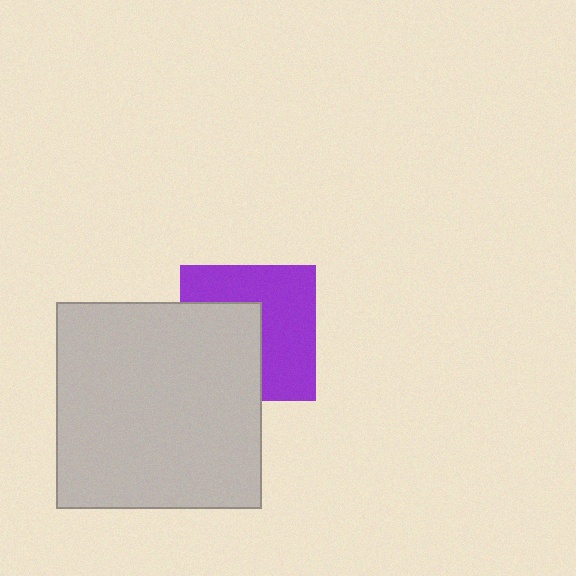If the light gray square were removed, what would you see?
You would see the complete purple square.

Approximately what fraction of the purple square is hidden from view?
Roughly 44% of the purple square is hidden behind the light gray square.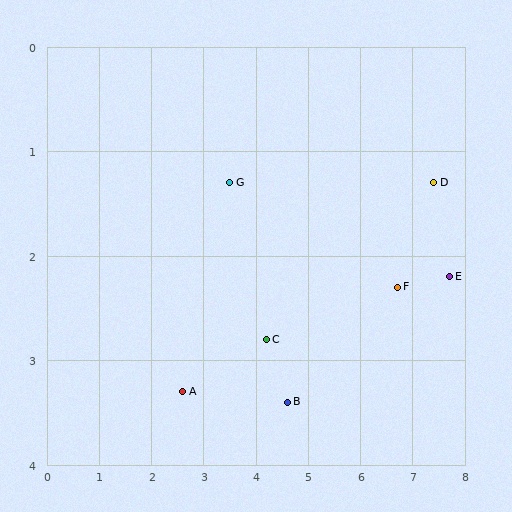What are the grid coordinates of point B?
Point B is at approximately (4.6, 3.4).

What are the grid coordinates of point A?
Point A is at approximately (2.6, 3.3).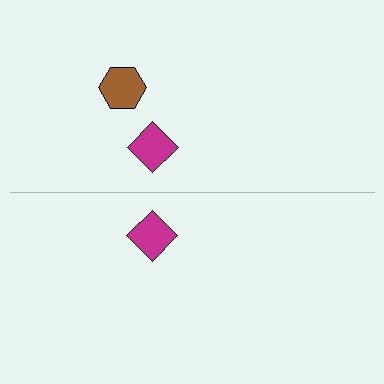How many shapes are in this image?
There are 3 shapes in this image.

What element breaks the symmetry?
A brown hexagon is missing from the bottom side.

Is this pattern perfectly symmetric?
No, the pattern is not perfectly symmetric. A brown hexagon is missing from the bottom side.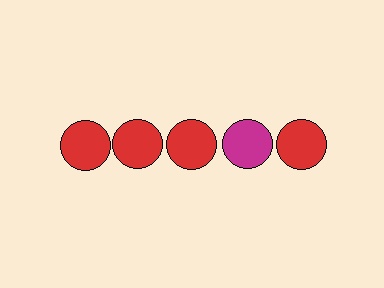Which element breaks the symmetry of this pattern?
The magenta circle in the top row, second from right column breaks the symmetry. All other shapes are red circles.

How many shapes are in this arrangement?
There are 5 shapes arranged in a grid pattern.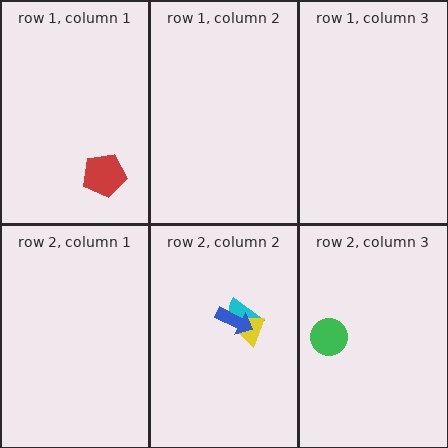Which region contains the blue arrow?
The row 2, column 2 region.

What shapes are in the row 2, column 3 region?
The green circle.